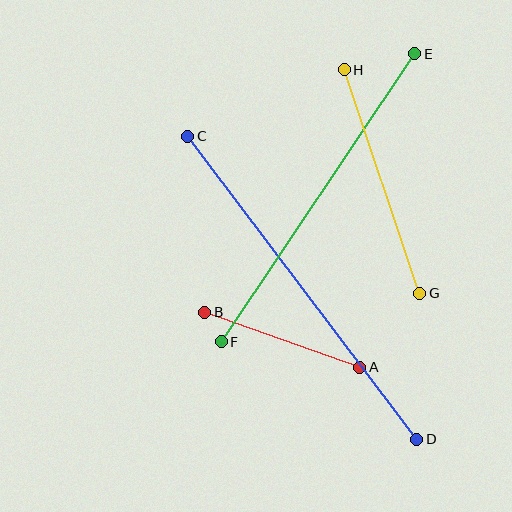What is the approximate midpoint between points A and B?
The midpoint is at approximately (282, 340) pixels.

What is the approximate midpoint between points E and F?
The midpoint is at approximately (318, 198) pixels.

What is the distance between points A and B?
The distance is approximately 164 pixels.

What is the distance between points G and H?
The distance is approximately 236 pixels.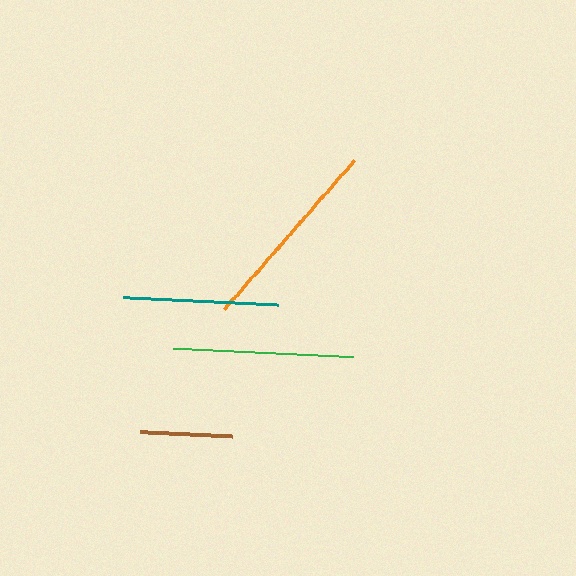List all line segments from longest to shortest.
From longest to shortest: orange, green, teal, brown.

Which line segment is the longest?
The orange line is the longest at approximately 198 pixels.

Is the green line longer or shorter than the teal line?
The green line is longer than the teal line.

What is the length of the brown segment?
The brown segment is approximately 93 pixels long.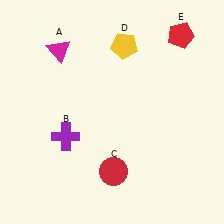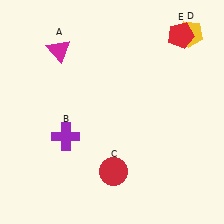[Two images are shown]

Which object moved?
The yellow pentagon (D) moved right.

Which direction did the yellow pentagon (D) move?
The yellow pentagon (D) moved right.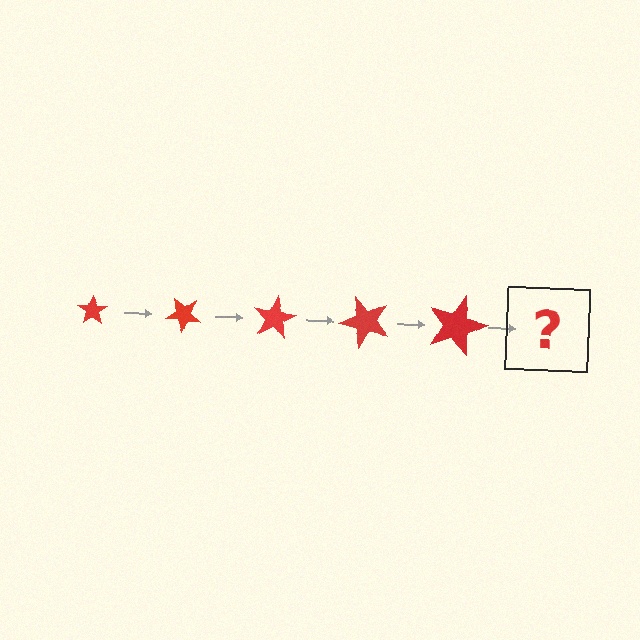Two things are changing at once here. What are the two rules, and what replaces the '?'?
The two rules are that the star grows larger each step and it rotates 40 degrees each step. The '?' should be a star, larger than the previous one and rotated 200 degrees from the start.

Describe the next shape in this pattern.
It should be a star, larger than the previous one and rotated 200 degrees from the start.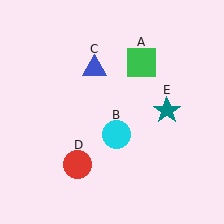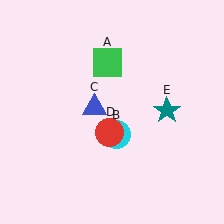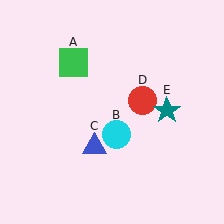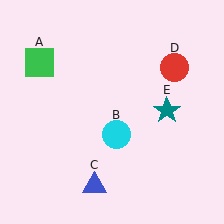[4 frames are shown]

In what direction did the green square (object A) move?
The green square (object A) moved left.